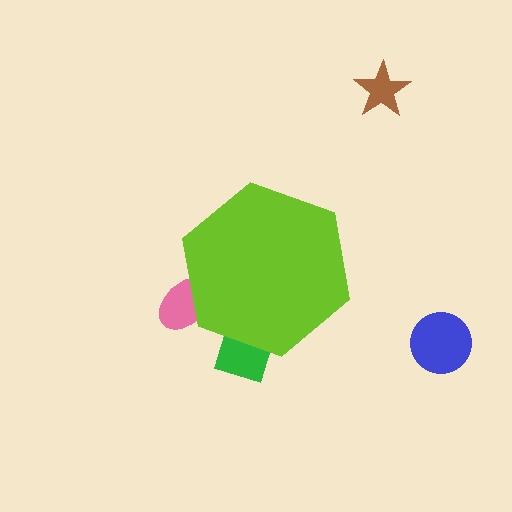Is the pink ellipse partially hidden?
Yes, the pink ellipse is partially hidden behind the lime hexagon.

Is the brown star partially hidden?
No, the brown star is fully visible.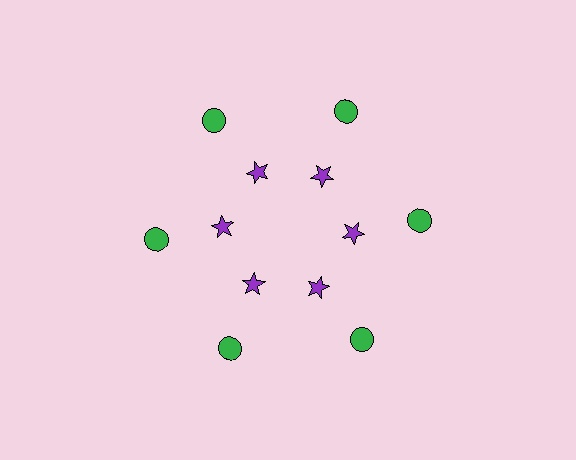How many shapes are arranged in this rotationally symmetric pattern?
There are 12 shapes, arranged in 6 groups of 2.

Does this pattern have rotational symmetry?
Yes, this pattern has 6-fold rotational symmetry. It looks the same after rotating 60 degrees around the center.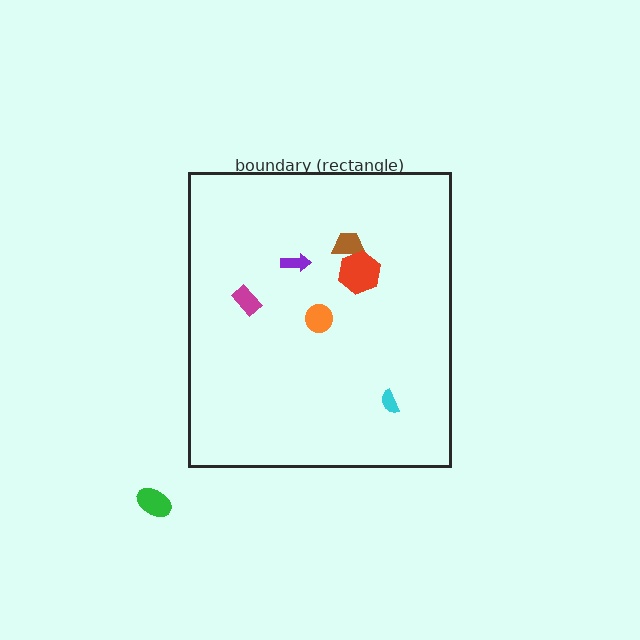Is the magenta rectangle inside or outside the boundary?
Inside.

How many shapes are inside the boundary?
6 inside, 1 outside.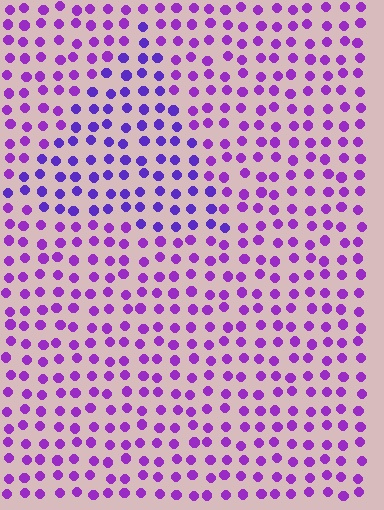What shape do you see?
I see a triangle.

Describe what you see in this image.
The image is filled with small purple elements in a uniform arrangement. A triangle-shaped region is visible where the elements are tinted to a slightly different hue, forming a subtle color boundary.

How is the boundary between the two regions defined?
The boundary is defined purely by a slight shift in hue (about 25 degrees). Spacing, size, and orientation are identical on both sides.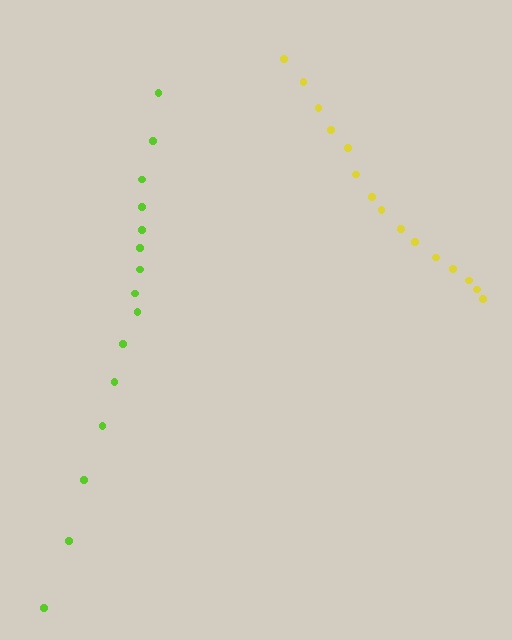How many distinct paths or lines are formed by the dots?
There are 2 distinct paths.